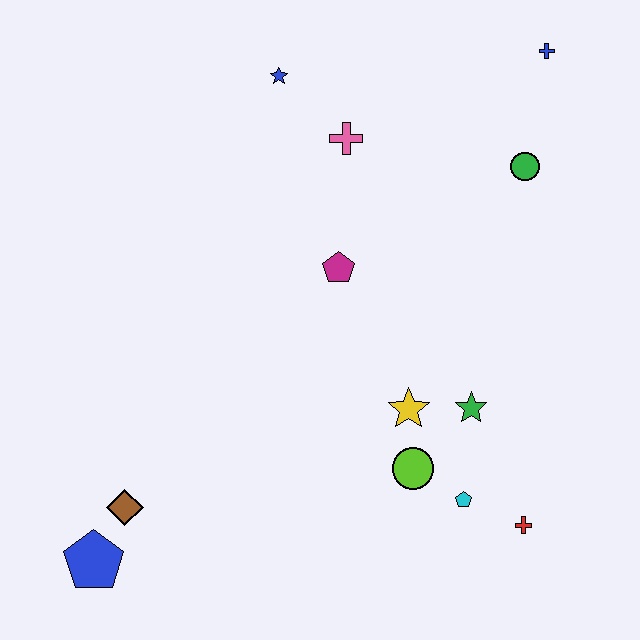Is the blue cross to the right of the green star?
Yes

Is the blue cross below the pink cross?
No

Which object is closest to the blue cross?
The green circle is closest to the blue cross.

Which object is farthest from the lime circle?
The blue cross is farthest from the lime circle.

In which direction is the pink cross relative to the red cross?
The pink cross is above the red cross.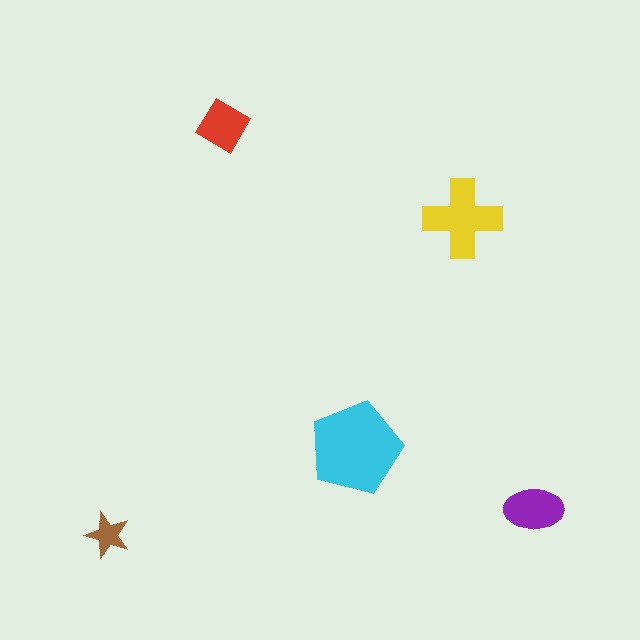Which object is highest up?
The red diamond is topmost.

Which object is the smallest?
The brown star.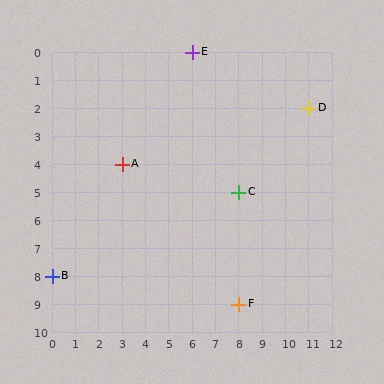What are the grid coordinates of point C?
Point C is at grid coordinates (8, 5).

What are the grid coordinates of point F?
Point F is at grid coordinates (8, 9).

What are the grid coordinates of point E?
Point E is at grid coordinates (6, 0).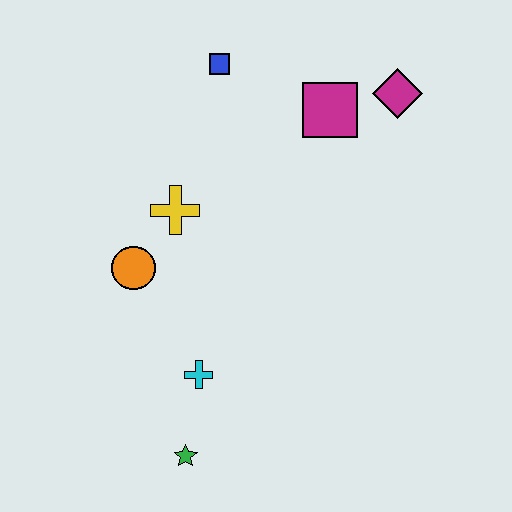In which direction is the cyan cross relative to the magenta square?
The cyan cross is below the magenta square.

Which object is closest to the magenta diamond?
The magenta square is closest to the magenta diamond.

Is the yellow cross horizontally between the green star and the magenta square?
No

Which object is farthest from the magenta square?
The green star is farthest from the magenta square.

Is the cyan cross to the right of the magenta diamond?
No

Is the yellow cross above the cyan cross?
Yes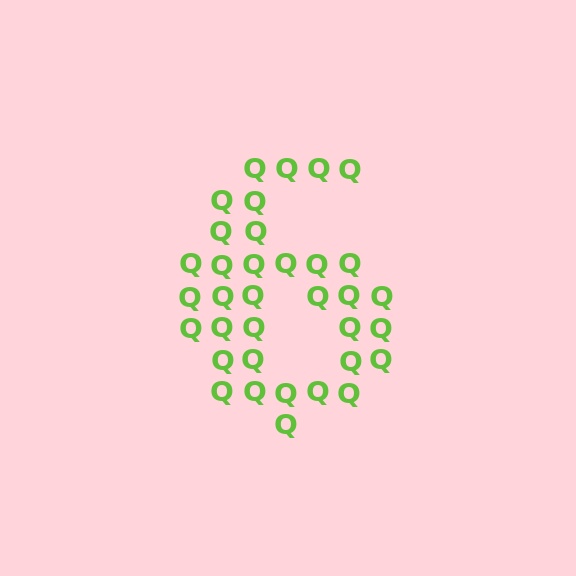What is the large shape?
The large shape is the digit 6.